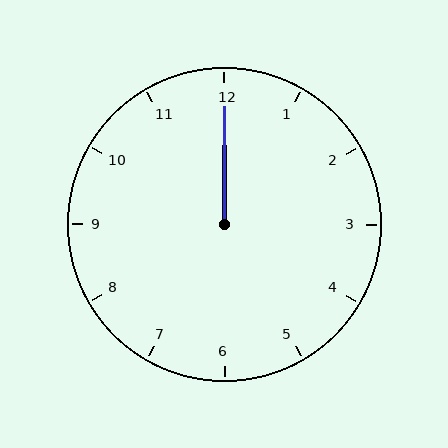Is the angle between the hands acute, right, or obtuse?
It is acute.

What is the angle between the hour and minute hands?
Approximately 0 degrees.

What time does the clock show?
12:00.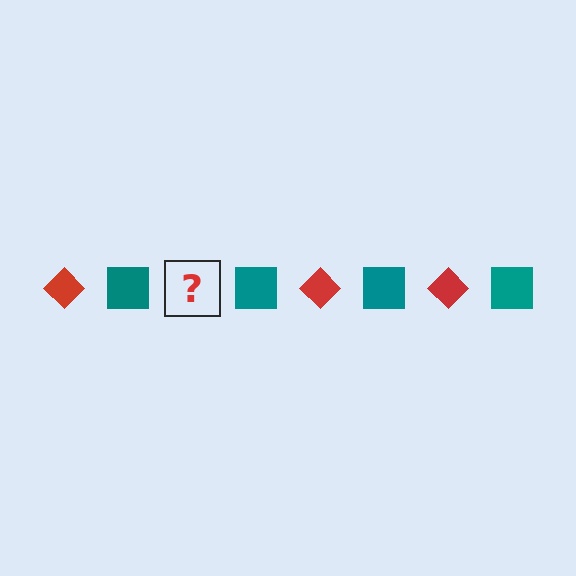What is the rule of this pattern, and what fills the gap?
The rule is that the pattern alternates between red diamond and teal square. The gap should be filled with a red diamond.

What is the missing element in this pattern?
The missing element is a red diamond.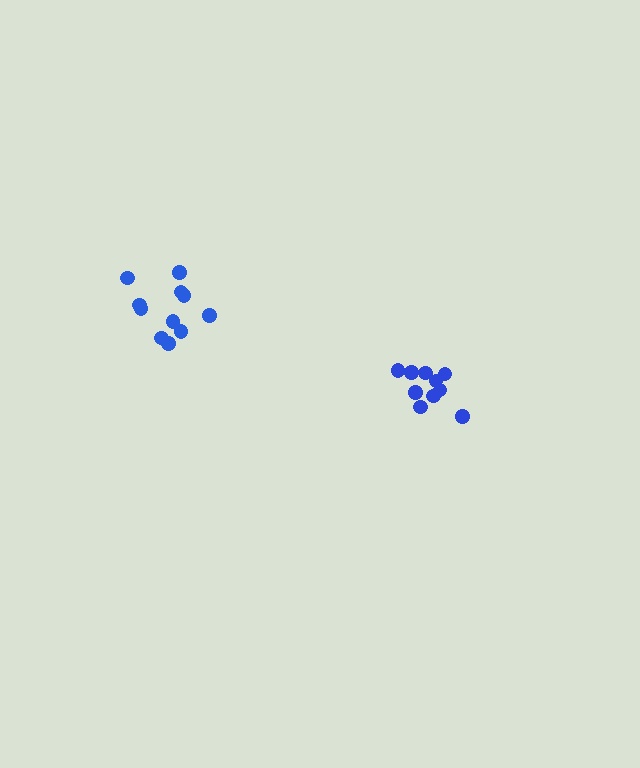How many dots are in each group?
Group 1: 10 dots, Group 2: 11 dots (21 total).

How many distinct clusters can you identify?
There are 2 distinct clusters.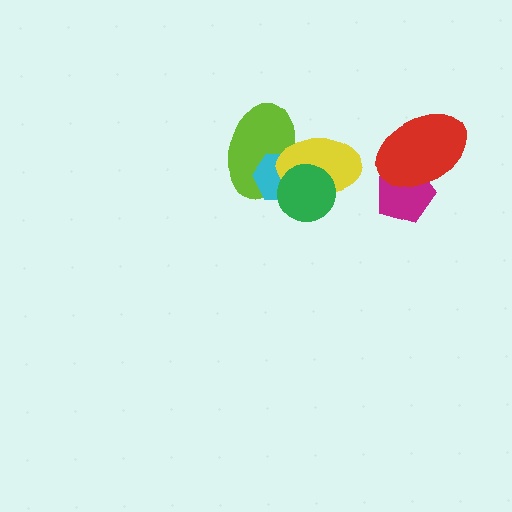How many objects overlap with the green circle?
3 objects overlap with the green circle.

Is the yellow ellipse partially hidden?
Yes, it is partially covered by another shape.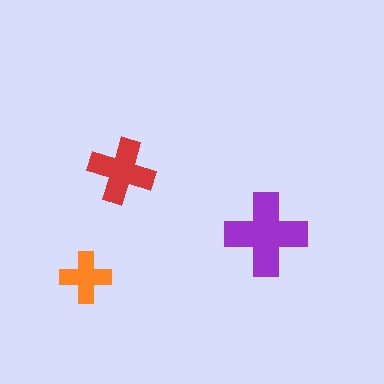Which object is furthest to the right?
The purple cross is rightmost.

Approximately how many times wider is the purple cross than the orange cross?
About 1.5 times wider.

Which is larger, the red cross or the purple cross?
The purple one.